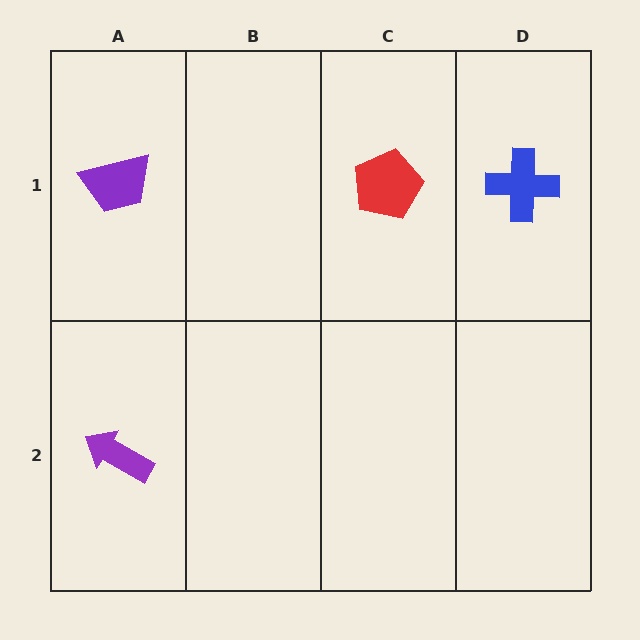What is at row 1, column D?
A blue cross.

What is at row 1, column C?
A red pentagon.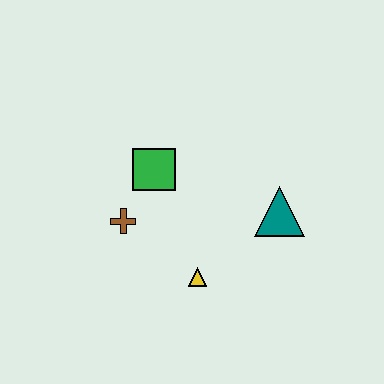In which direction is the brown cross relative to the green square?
The brown cross is below the green square.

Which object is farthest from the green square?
The teal triangle is farthest from the green square.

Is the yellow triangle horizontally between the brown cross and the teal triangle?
Yes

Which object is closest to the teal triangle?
The yellow triangle is closest to the teal triangle.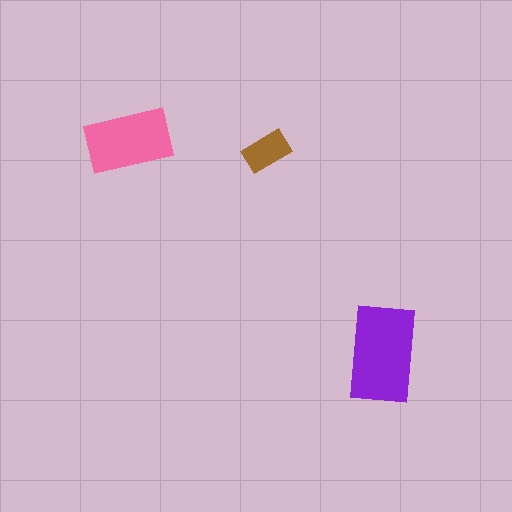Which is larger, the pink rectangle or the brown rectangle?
The pink one.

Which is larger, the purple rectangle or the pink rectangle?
The purple one.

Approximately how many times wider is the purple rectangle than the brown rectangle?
About 2 times wider.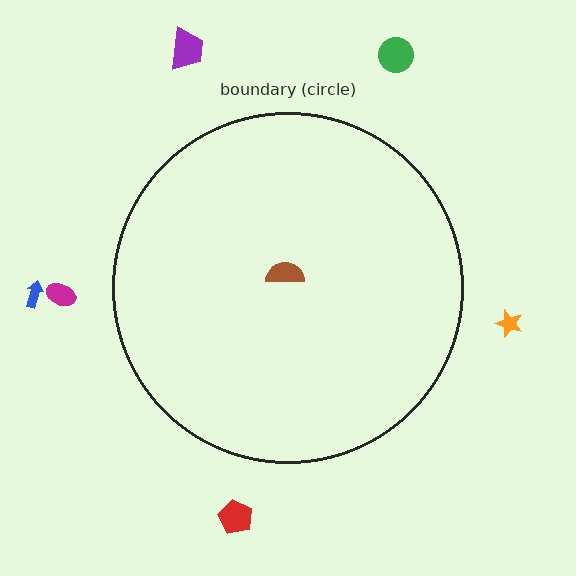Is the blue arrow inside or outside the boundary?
Outside.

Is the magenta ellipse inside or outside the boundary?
Outside.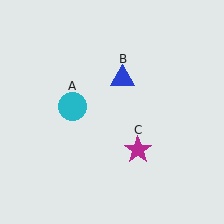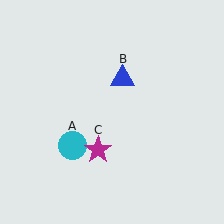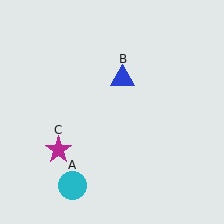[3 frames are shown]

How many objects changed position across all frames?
2 objects changed position: cyan circle (object A), magenta star (object C).